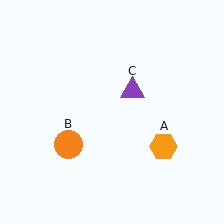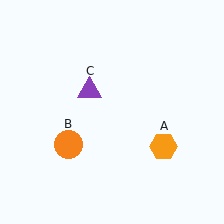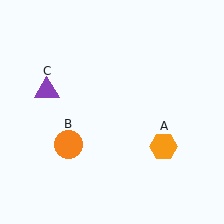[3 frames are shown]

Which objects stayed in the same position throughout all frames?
Orange hexagon (object A) and orange circle (object B) remained stationary.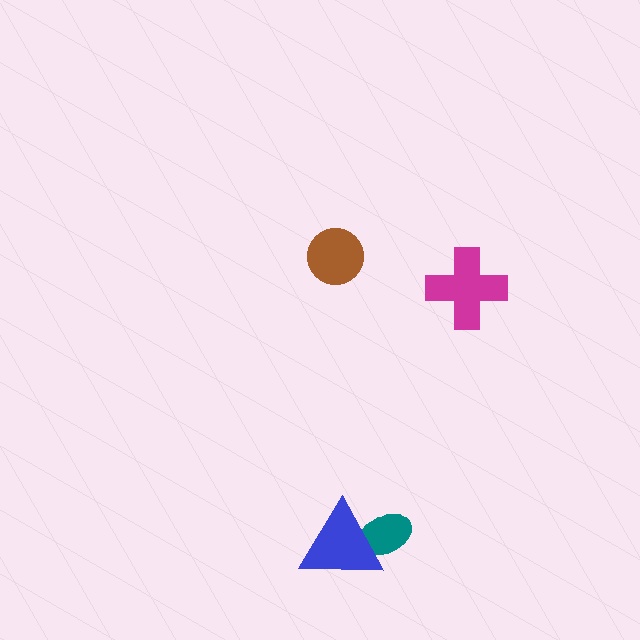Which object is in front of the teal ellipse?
The blue triangle is in front of the teal ellipse.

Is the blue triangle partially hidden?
No, no other shape covers it.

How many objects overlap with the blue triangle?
1 object overlaps with the blue triangle.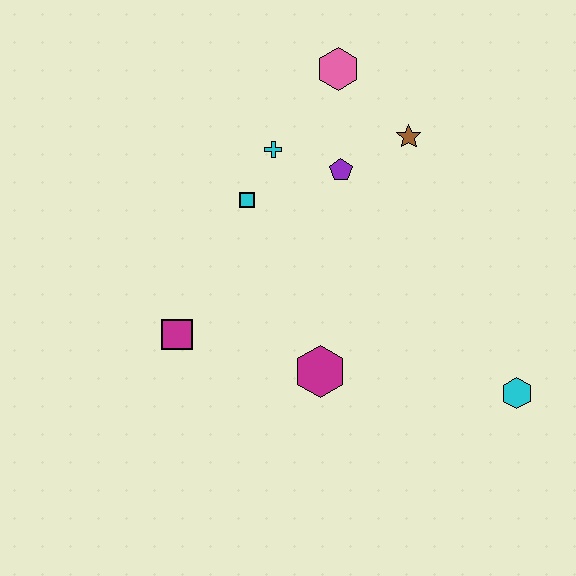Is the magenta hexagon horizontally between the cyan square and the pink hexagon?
Yes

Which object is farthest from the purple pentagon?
The cyan hexagon is farthest from the purple pentagon.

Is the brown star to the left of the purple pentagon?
No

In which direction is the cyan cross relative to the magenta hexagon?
The cyan cross is above the magenta hexagon.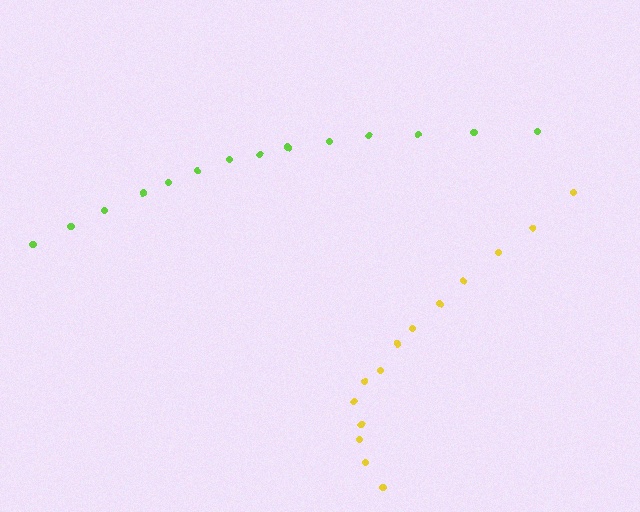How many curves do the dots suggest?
There are 2 distinct paths.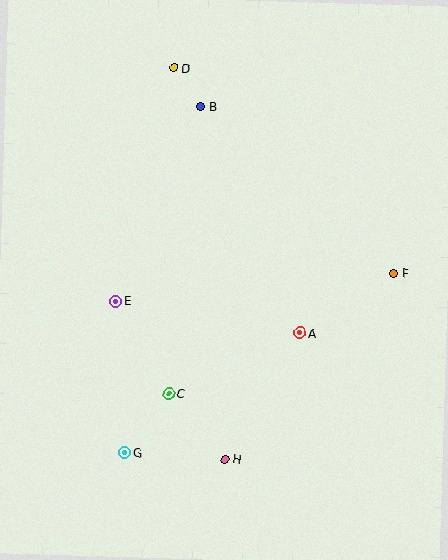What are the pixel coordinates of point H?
Point H is at (225, 459).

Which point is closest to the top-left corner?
Point D is closest to the top-left corner.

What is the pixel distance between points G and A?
The distance between G and A is 213 pixels.